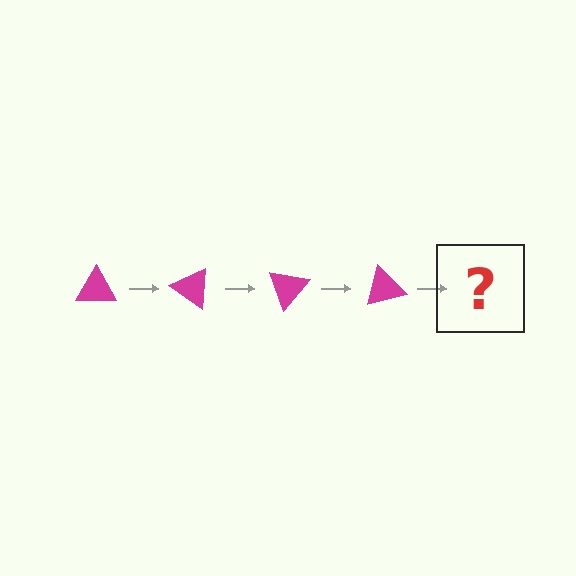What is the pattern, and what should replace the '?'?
The pattern is that the triangle rotates 35 degrees each step. The '?' should be a magenta triangle rotated 140 degrees.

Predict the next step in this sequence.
The next step is a magenta triangle rotated 140 degrees.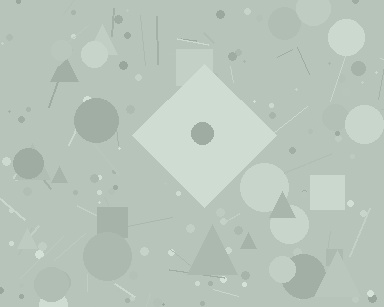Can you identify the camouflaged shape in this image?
The camouflaged shape is a diamond.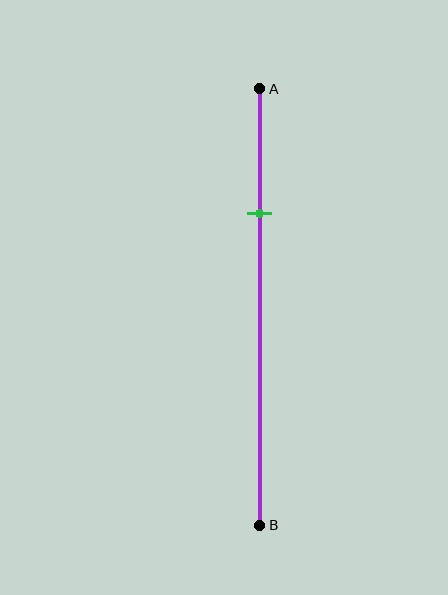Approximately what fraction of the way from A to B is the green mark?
The green mark is approximately 30% of the way from A to B.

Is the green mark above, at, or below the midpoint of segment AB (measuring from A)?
The green mark is above the midpoint of segment AB.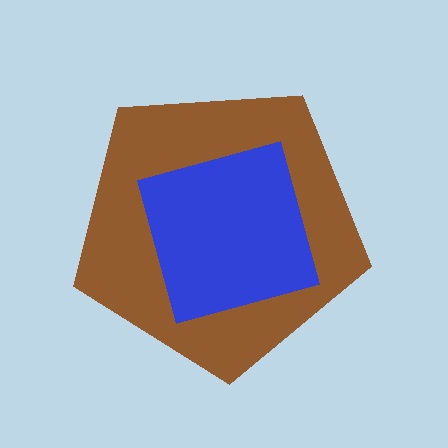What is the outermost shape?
The brown pentagon.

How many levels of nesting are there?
2.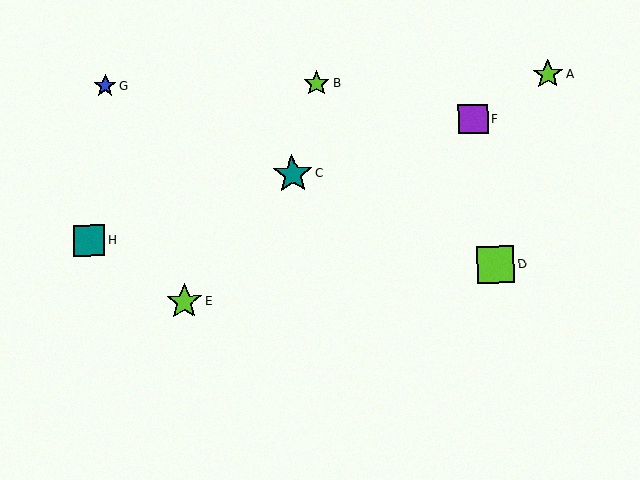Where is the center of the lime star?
The center of the lime star is at (547, 74).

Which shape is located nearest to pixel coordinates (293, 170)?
The teal star (labeled C) at (292, 174) is nearest to that location.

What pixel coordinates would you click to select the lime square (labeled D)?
Click at (496, 264) to select the lime square D.